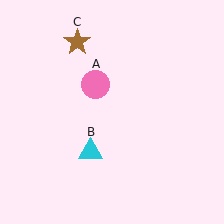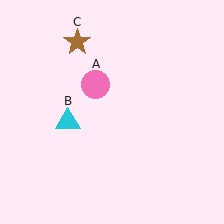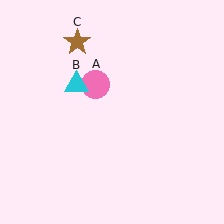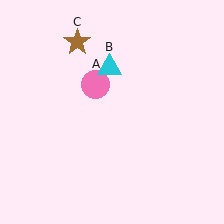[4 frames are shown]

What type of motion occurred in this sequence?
The cyan triangle (object B) rotated clockwise around the center of the scene.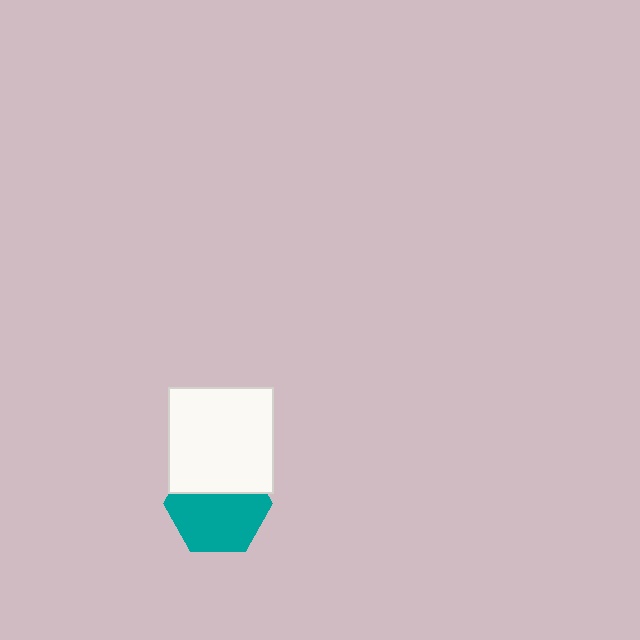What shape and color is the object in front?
The object in front is a white square.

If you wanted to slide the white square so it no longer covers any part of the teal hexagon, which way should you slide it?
Slide it up — that is the most direct way to separate the two shapes.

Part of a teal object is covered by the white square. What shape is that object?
It is a hexagon.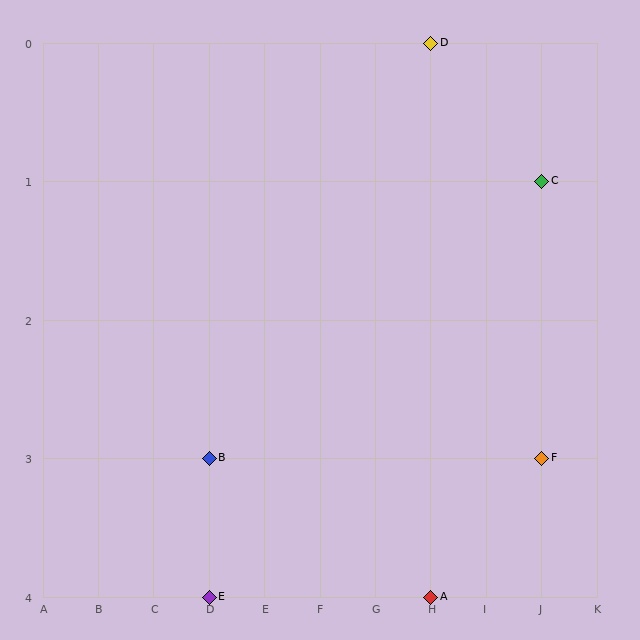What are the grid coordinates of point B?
Point B is at grid coordinates (D, 3).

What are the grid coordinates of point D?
Point D is at grid coordinates (H, 0).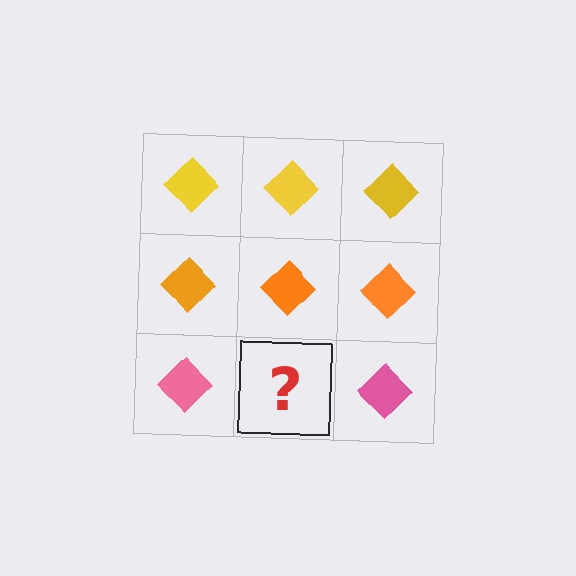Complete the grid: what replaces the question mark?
The question mark should be replaced with a pink diamond.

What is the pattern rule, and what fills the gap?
The rule is that each row has a consistent color. The gap should be filled with a pink diamond.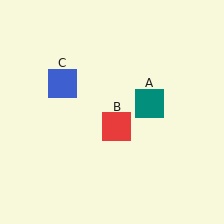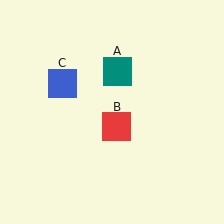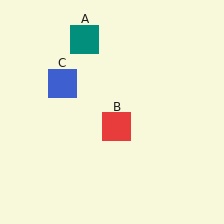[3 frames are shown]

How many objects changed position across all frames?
1 object changed position: teal square (object A).